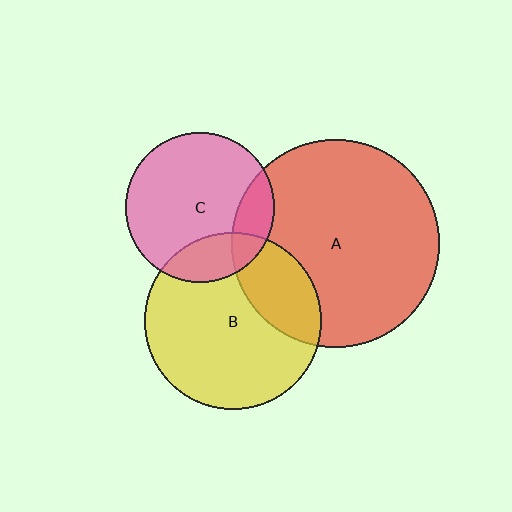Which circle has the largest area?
Circle A (red).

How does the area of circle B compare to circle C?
Approximately 1.4 times.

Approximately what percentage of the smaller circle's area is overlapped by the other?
Approximately 20%.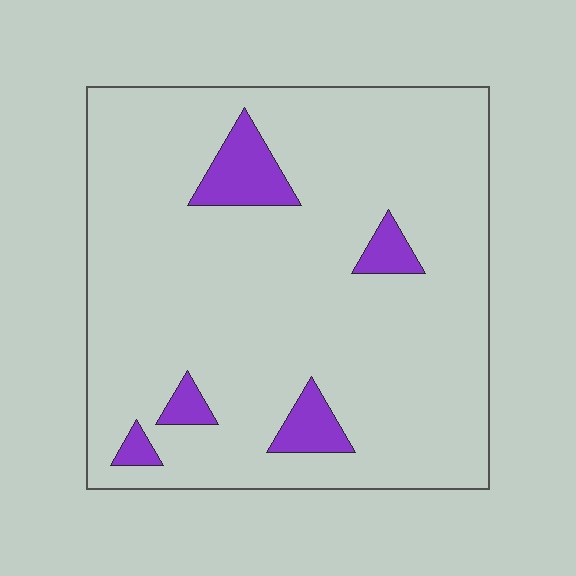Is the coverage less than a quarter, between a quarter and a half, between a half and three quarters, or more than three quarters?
Less than a quarter.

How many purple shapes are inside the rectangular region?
5.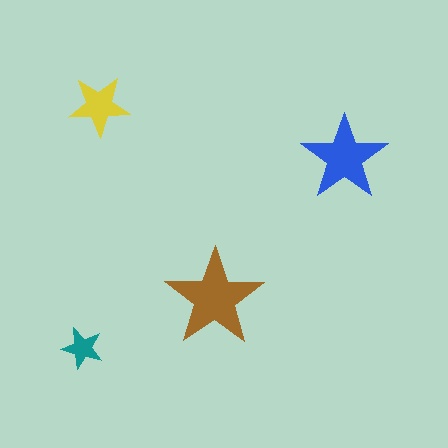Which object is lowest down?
The teal star is bottommost.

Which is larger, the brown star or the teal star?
The brown one.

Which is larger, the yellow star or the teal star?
The yellow one.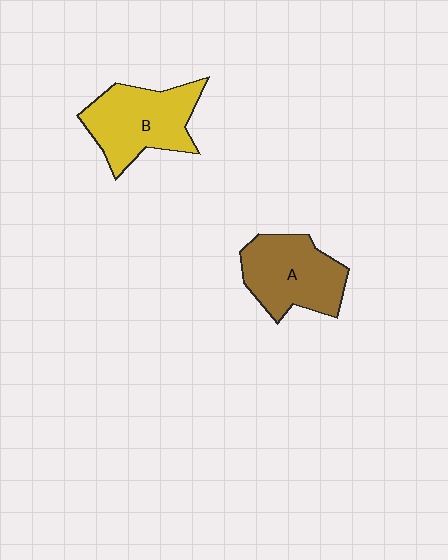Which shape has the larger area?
Shape B (yellow).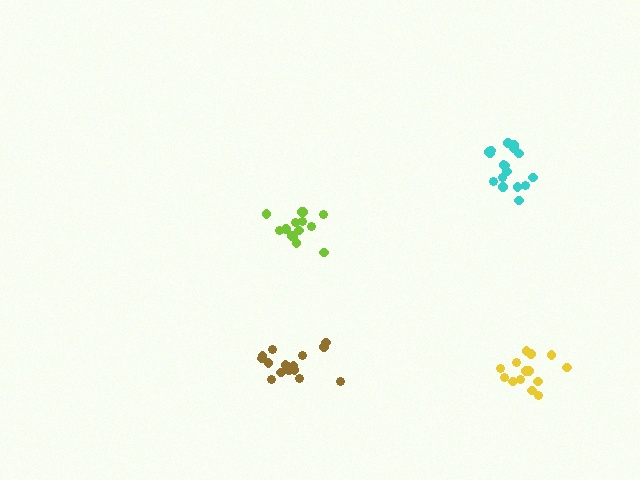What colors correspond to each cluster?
The clusters are colored: yellow, lime, brown, cyan.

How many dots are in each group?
Group 1: 14 dots, Group 2: 14 dots, Group 3: 16 dots, Group 4: 17 dots (61 total).